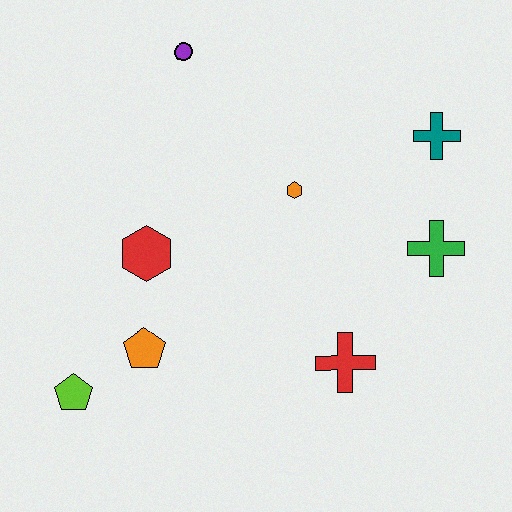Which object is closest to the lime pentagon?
The orange pentagon is closest to the lime pentagon.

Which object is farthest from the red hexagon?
The teal cross is farthest from the red hexagon.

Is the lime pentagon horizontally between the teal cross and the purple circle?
No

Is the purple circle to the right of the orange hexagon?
No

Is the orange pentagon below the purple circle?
Yes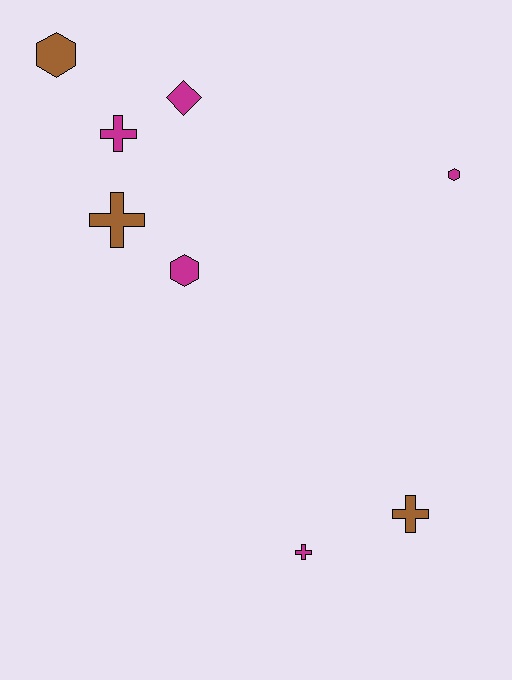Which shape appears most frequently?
Cross, with 4 objects.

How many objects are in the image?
There are 8 objects.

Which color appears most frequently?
Magenta, with 5 objects.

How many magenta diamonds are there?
There is 1 magenta diamond.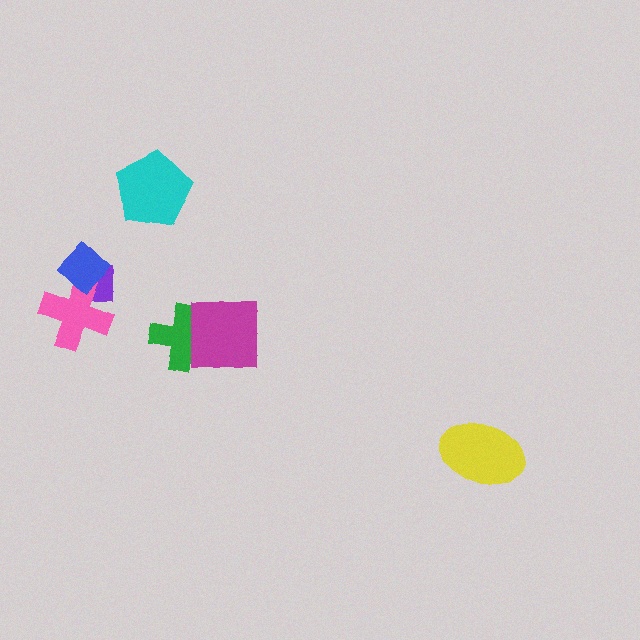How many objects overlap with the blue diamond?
2 objects overlap with the blue diamond.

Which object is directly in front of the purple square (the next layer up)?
The pink cross is directly in front of the purple square.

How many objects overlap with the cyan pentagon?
0 objects overlap with the cyan pentagon.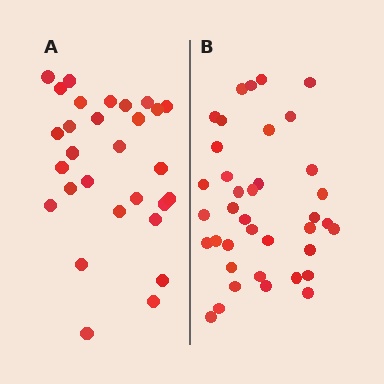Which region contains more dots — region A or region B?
Region B (the right region) has more dots.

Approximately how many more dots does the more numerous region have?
Region B has roughly 8 or so more dots than region A.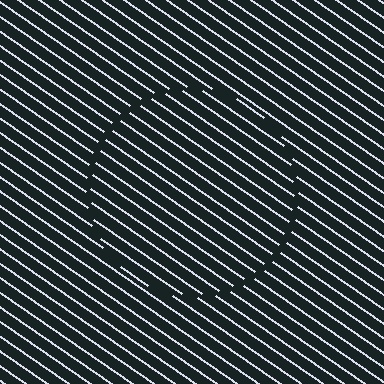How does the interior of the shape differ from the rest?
The interior of the shape contains the same grating, shifted by half a period — the contour is defined by the phase discontinuity where line-ends from the inner and outer gratings abut.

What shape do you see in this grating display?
An illusory circle. The interior of the shape contains the same grating, shifted by half a period — the contour is defined by the phase discontinuity where line-ends from the inner and outer gratings abut.